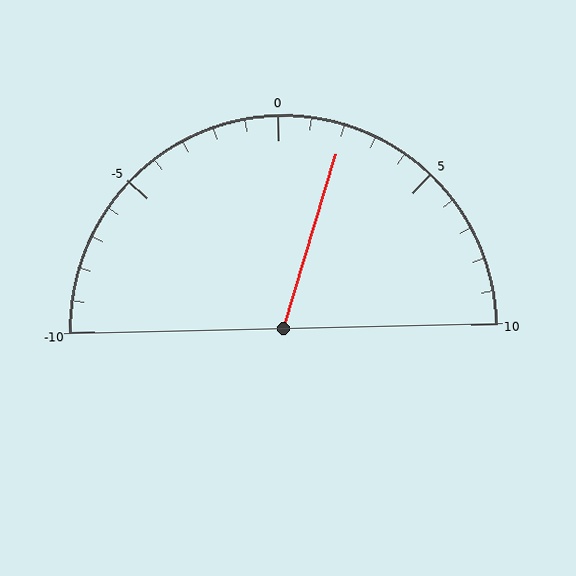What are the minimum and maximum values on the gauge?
The gauge ranges from -10 to 10.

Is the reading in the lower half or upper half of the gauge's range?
The reading is in the upper half of the range (-10 to 10).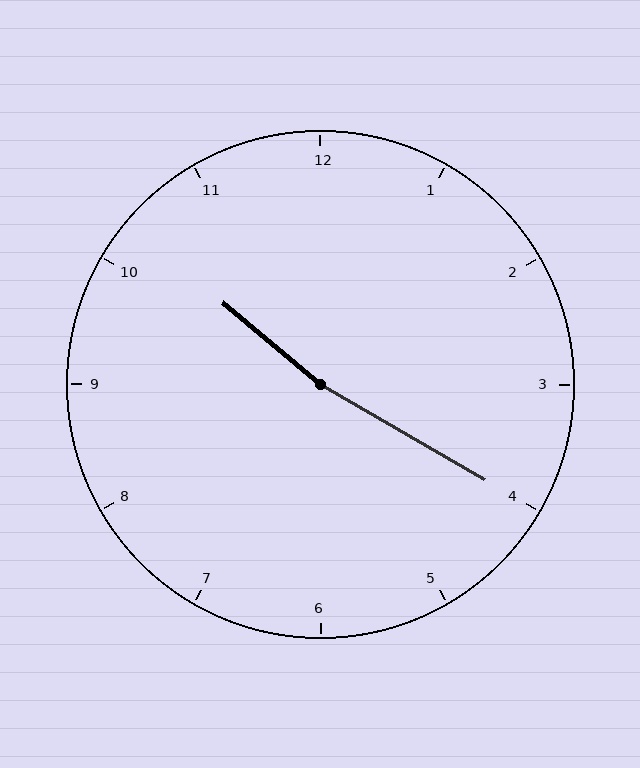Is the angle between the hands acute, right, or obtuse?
It is obtuse.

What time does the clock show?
10:20.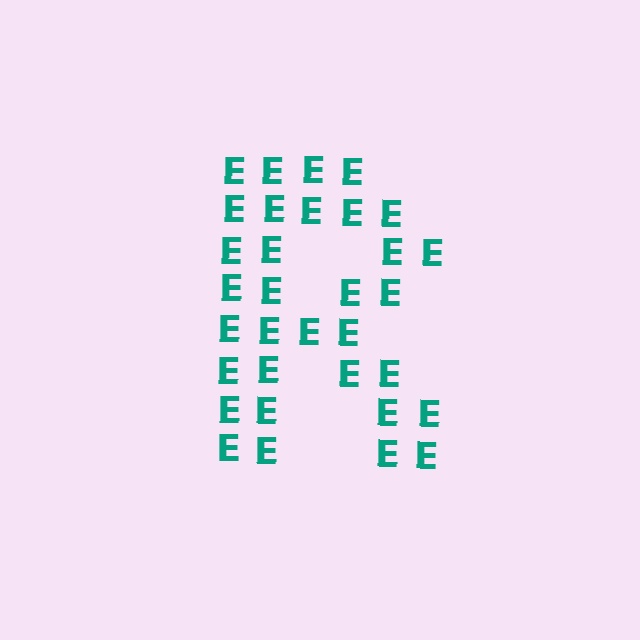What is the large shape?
The large shape is the letter R.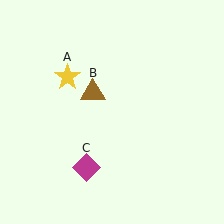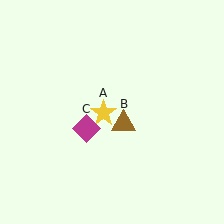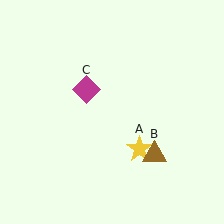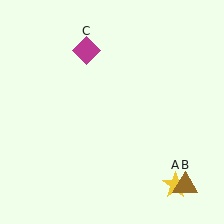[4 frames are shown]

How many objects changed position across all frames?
3 objects changed position: yellow star (object A), brown triangle (object B), magenta diamond (object C).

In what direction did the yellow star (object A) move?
The yellow star (object A) moved down and to the right.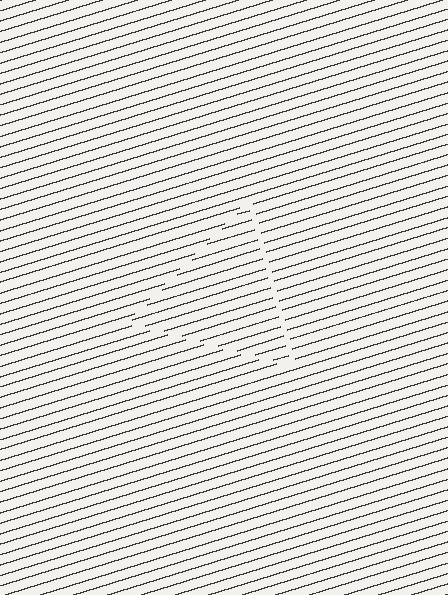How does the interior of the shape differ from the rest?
The interior of the shape contains the same grating, shifted by half a period — the contour is defined by the phase discontinuity where line-ends from the inner and outer gratings abut.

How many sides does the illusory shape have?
3 sides — the line-ends trace a triangle.